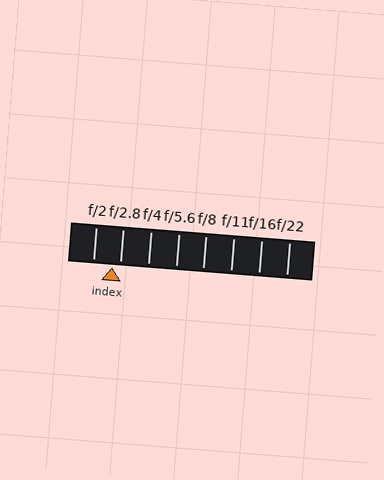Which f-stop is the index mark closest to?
The index mark is closest to f/2.8.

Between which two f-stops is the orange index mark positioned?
The index mark is between f/2 and f/2.8.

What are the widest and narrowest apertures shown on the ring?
The widest aperture shown is f/2 and the narrowest is f/22.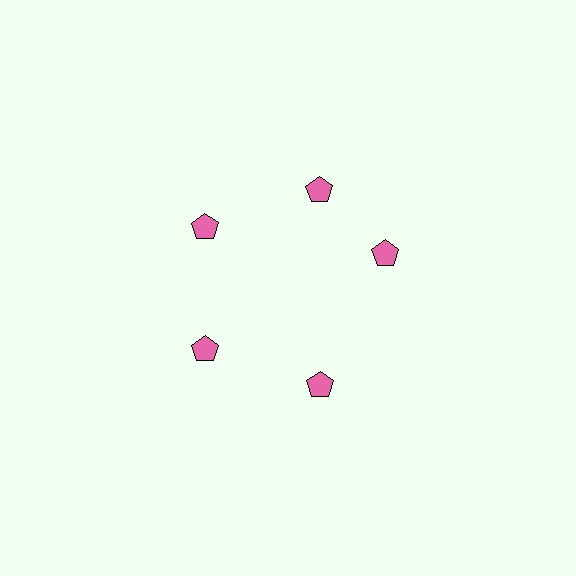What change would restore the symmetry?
The symmetry would be restored by rotating it back into even spacing with its neighbors so that all 5 pentagons sit at equal angles and equal distance from the center.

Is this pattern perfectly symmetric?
No. The 5 pink pentagons are arranged in a ring, but one element near the 3 o'clock position is rotated out of alignment along the ring, breaking the 5-fold rotational symmetry.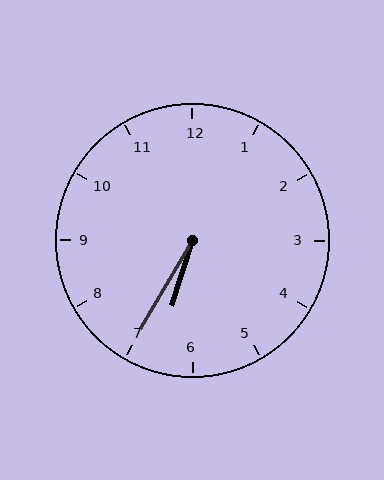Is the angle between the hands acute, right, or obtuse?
It is acute.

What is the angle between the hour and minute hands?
Approximately 12 degrees.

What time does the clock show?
6:35.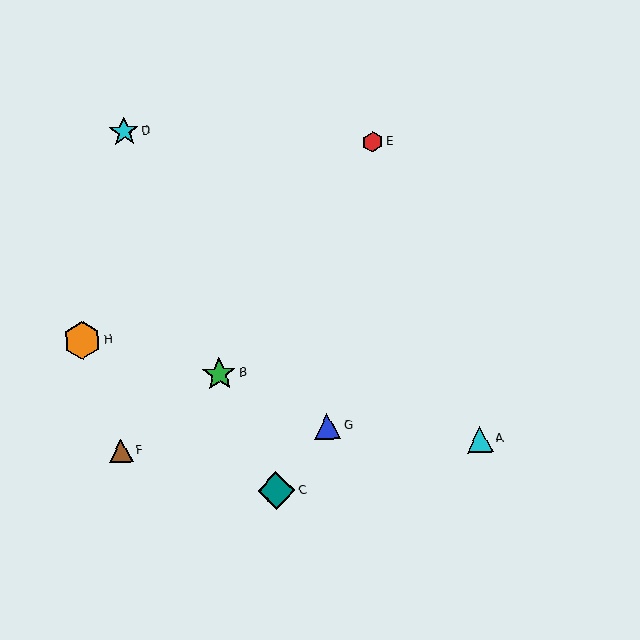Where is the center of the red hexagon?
The center of the red hexagon is at (373, 142).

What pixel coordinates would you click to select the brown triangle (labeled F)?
Click at (121, 451) to select the brown triangle F.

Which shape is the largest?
The teal diamond (labeled C) is the largest.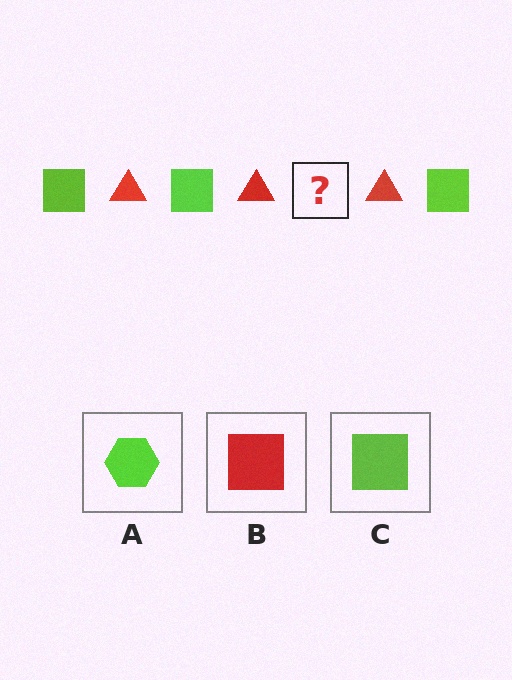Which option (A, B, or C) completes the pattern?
C.